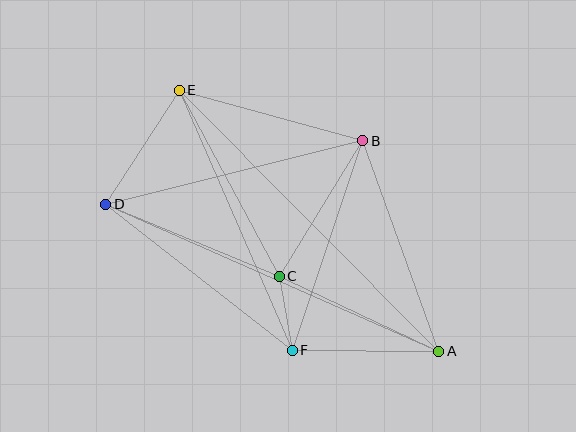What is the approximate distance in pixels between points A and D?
The distance between A and D is approximately 364 pixels.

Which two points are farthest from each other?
Points A and E are farthest from each other.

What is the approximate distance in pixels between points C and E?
The distance between C and E is approximately 211 pixels.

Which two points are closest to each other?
Points C and F are closest to each other.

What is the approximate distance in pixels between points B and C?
The distance between B and C is approximately 159 pixels.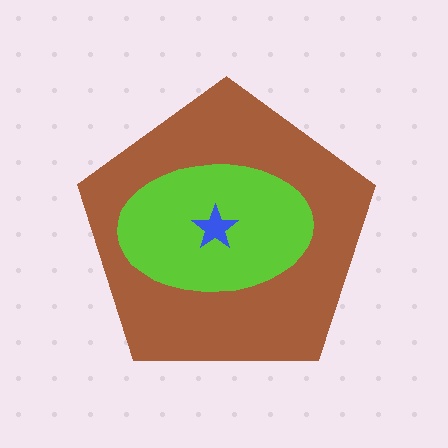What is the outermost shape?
The brown pentagon.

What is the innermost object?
The blue star.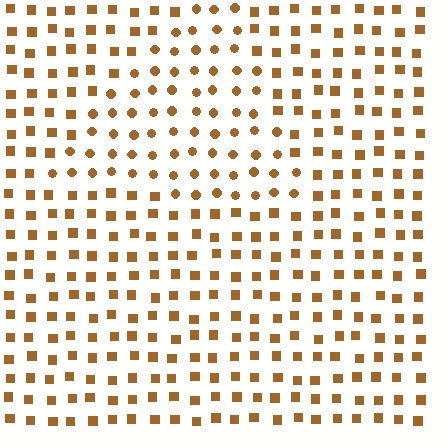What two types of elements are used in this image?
The image uses circles inside the triangle region and squares outside it.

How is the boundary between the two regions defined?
The boundary is defined by a change in element shape: circles inside vs. squares outside. All elements share the same color and spacing.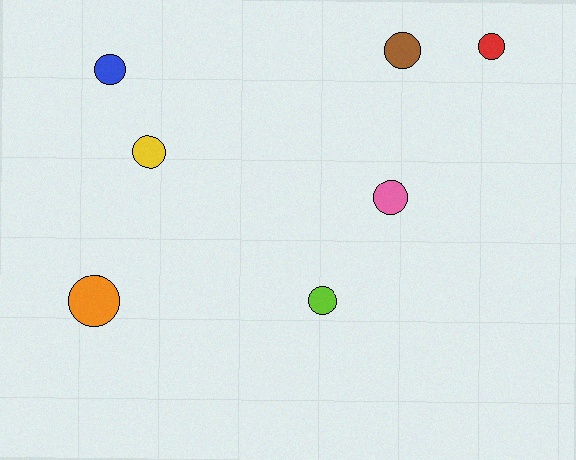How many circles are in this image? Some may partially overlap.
There are 7 circles.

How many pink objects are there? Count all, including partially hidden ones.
There is 1 pink object.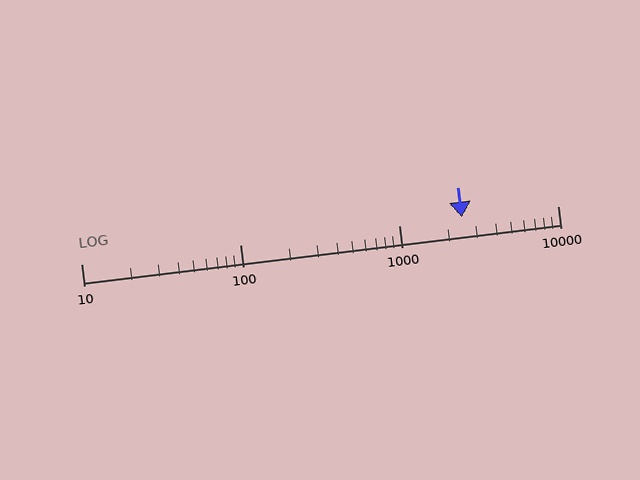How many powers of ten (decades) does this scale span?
The scale spans 3 decades, from 10 to 10000.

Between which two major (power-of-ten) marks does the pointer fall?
The pointer is between 1000 and 10000.